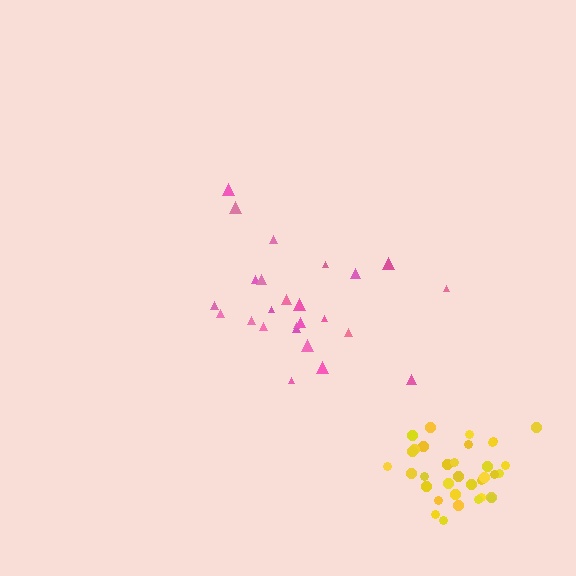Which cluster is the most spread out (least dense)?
Pink.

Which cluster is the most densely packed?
Yellow.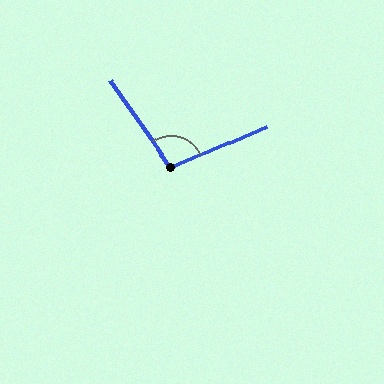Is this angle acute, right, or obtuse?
It is obtuse.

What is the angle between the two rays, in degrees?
Approximately 102 degrees.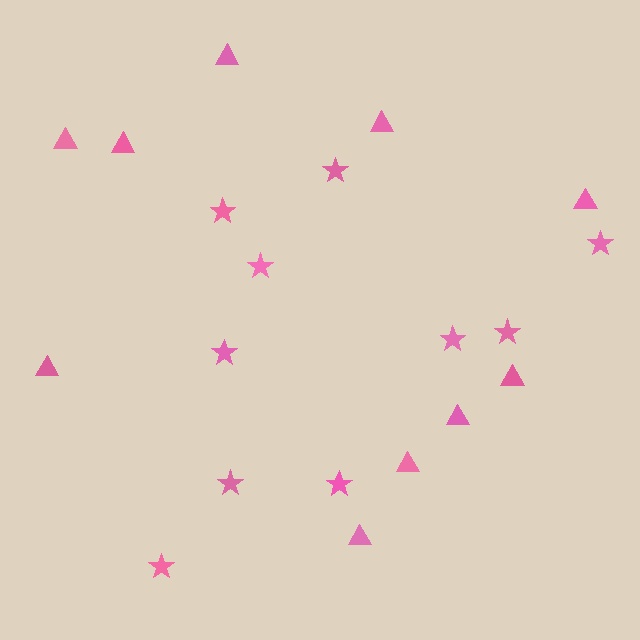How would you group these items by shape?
There are 2 groups: one group of stars (10) and one group of triangles (10).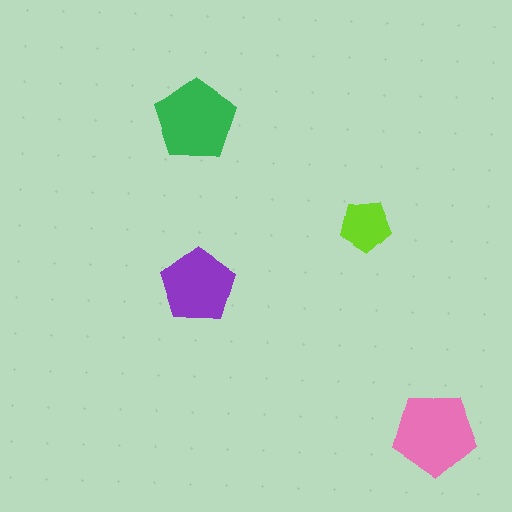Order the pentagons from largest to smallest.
the pink one, the green one, the purple one, the lime one.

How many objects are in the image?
There are 4 objects in the image.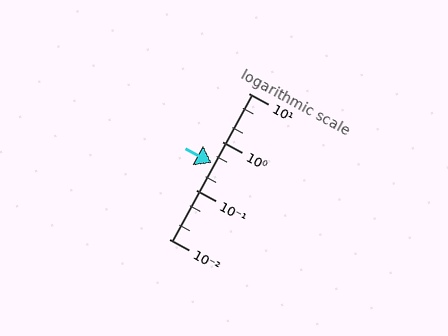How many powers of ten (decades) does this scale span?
The scale spans 3 decades, from 0.01 to 10.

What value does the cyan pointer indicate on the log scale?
The pointer indicates approximately 0.36.